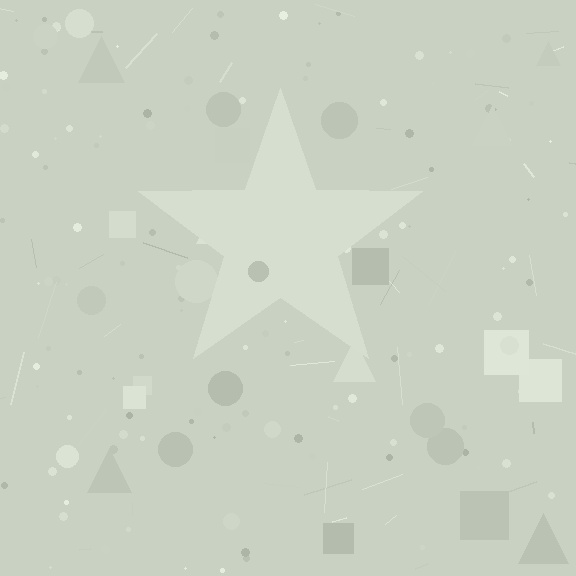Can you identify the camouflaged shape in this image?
The camouflaged shape is a star.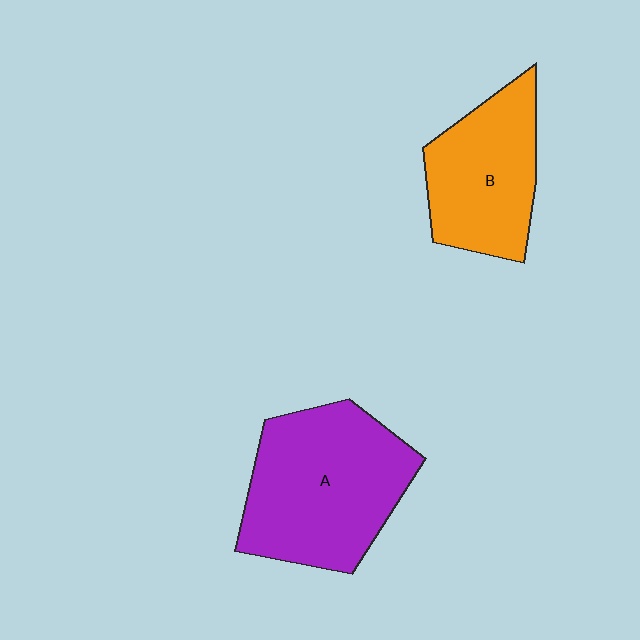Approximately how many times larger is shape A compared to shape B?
Approximately 1.4 times.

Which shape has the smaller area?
Shape B (orange).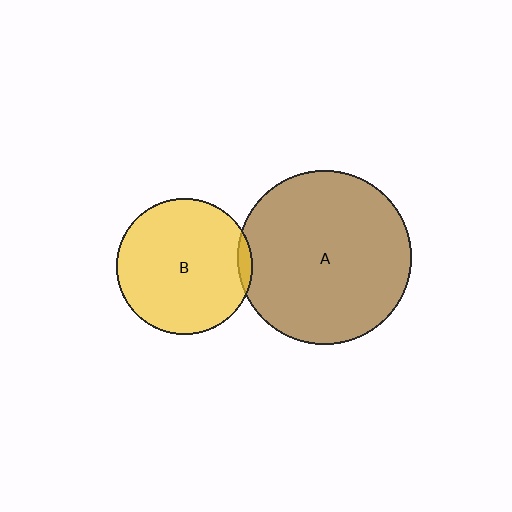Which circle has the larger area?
Circle A (brown).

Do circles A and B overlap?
Yes.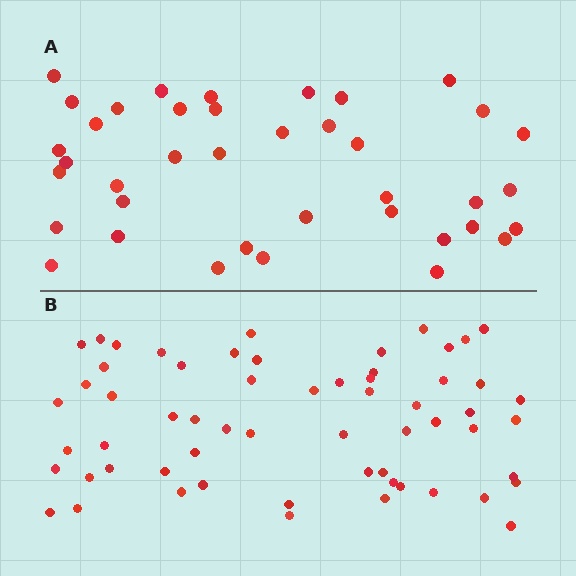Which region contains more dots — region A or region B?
Region B (the bottom region) has more dots.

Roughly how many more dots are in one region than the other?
Region B has approximately 20 more dots than region A.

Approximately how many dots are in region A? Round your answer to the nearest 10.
About 40 dots. (The exact count is 39, which rounds to 40.)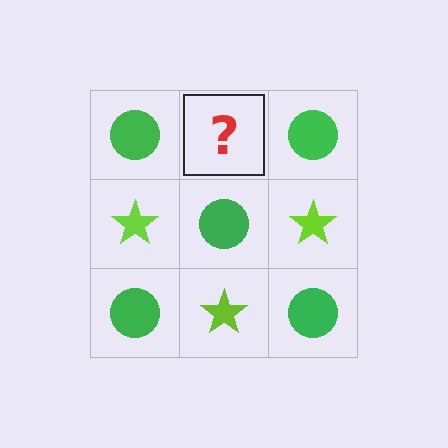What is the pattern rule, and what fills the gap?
The rule is that it alternates green circle and lime star in a checkerboard pattern. The gap should be filled with a lime star.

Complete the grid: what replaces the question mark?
The question mark should be replaced with a lime star.